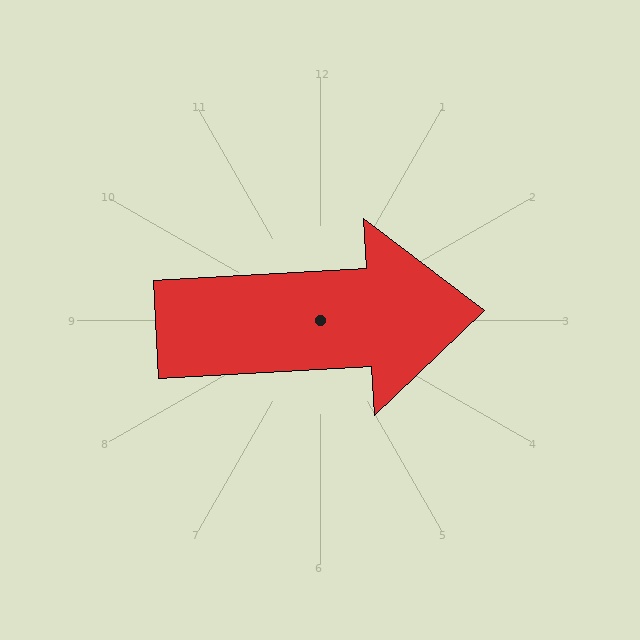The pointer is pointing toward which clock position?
Roughly 3 o'clock.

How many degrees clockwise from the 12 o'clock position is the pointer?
Approximately 87 degrees.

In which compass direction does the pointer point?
East.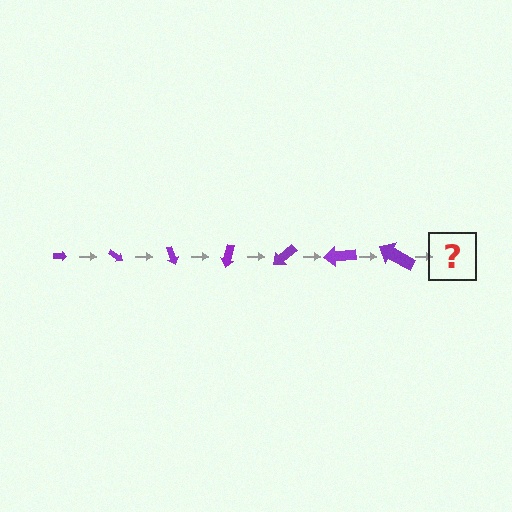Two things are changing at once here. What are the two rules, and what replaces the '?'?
The two rules are that the arrow grows larger each step and it rotates 35 degrees each step. The '?' should be an arrow, larger than the previous one and rotated 245 degrees from the start.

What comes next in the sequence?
The next element should be an arrow, larger than the previous one and rotated 245 degrees from the start.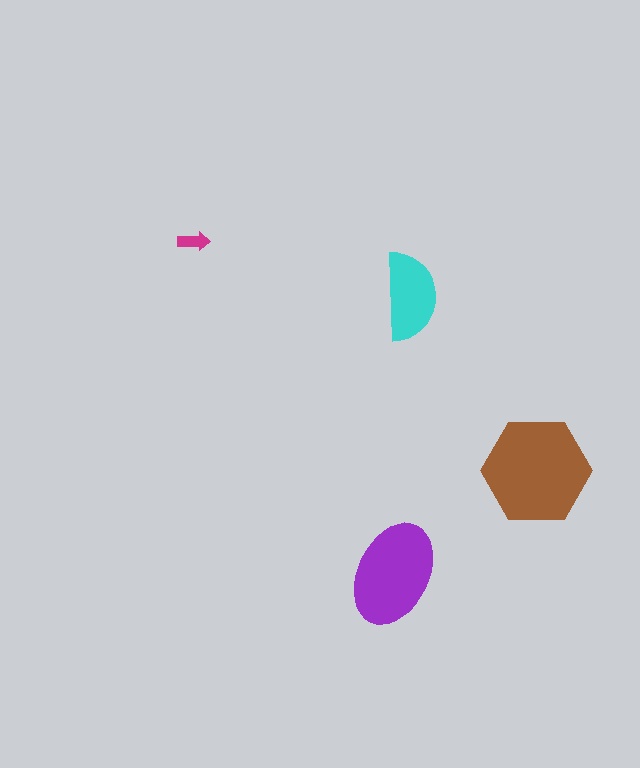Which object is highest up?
The magenta arrow is topmost.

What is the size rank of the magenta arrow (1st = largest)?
4th.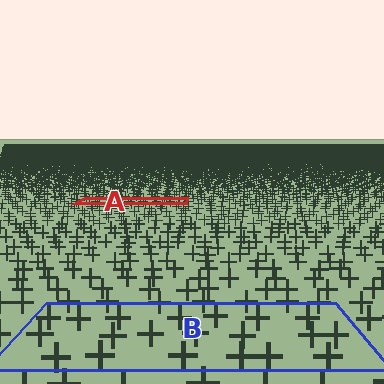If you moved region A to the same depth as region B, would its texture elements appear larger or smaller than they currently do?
They would appear larger. At a closer depth, the same texture elements are projected at a bigger on-screen size.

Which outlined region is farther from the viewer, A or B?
Region A is farther from the viewer — the texture elements inside it appear smaller and more densely packed.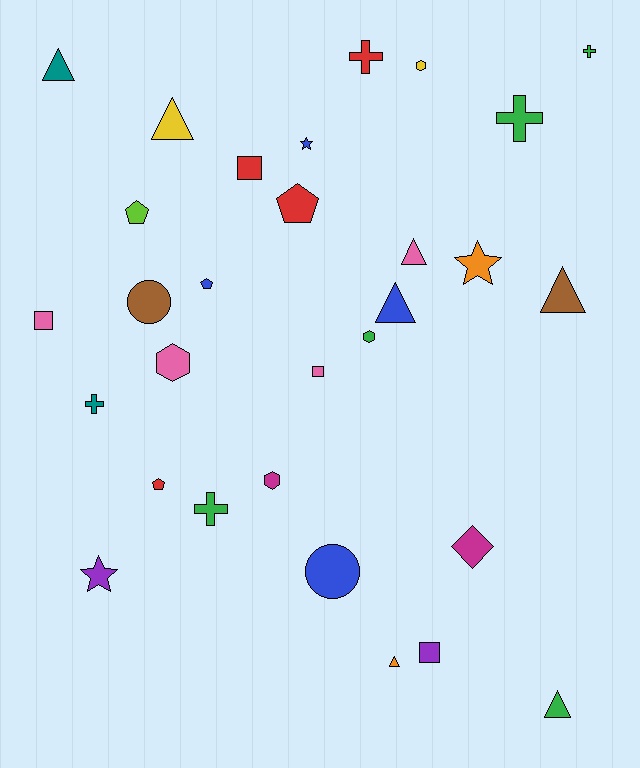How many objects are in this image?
There are 30 objects.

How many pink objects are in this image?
There are 4 pink objects.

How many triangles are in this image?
There are 7 triangles.